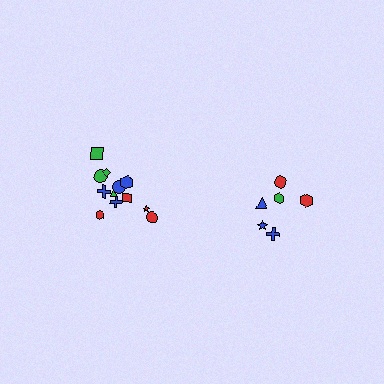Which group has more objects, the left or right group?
The left group.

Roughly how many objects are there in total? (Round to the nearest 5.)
Roughly 20 objects in total.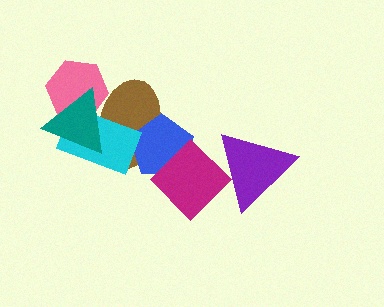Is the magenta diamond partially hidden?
Yes, it is partially covered by another shape.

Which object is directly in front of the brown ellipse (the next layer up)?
The blue pentagon is directly in front of the brown ellipse.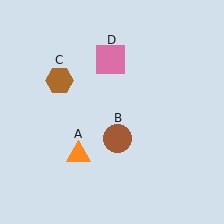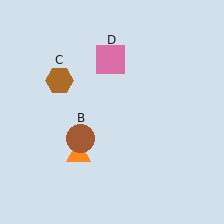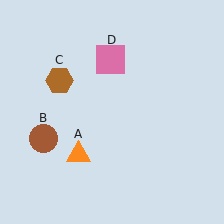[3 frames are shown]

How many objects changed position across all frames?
1 object changed position: brown circle (object B).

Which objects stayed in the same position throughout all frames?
Orange triangle (object A) and brown hexagon (object C) and pink square (object D) remained stationary.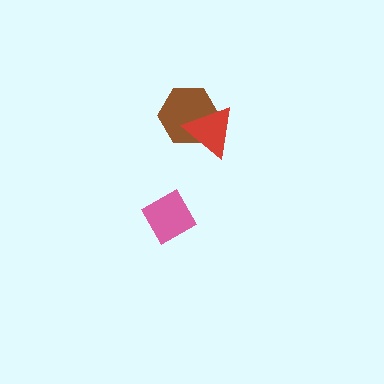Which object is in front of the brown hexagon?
The red triangle is in front of the brown hexagon.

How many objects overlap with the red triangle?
1 object overlaps with the red triangle.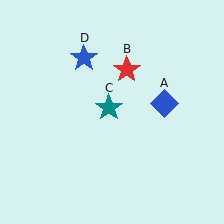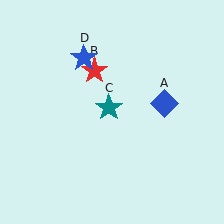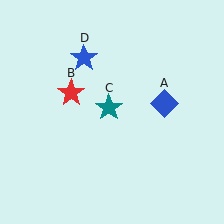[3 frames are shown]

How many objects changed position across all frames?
1 object changed position: red star (object B).